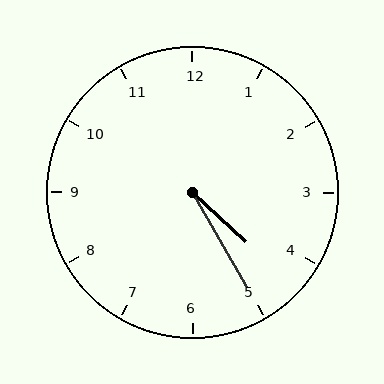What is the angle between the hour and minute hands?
Approximately 18 degrees.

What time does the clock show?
4:25.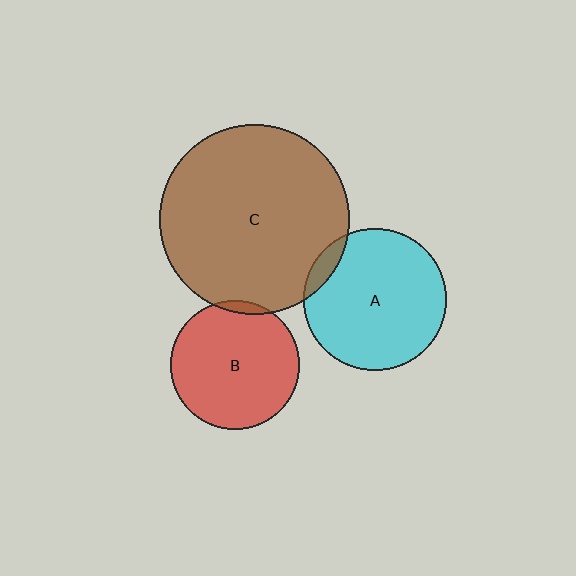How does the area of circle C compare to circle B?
Approximately 2.2 times.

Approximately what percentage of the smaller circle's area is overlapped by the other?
Approximately 5%.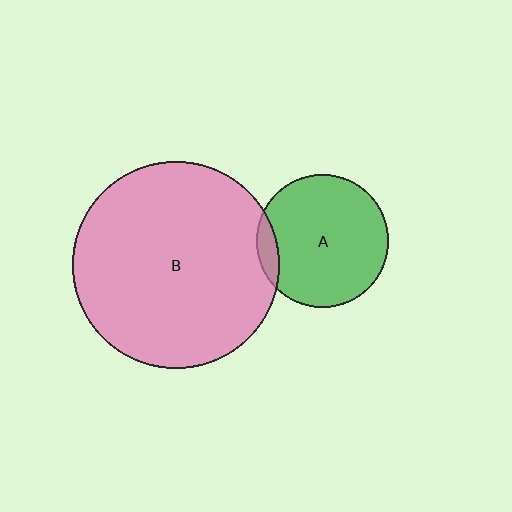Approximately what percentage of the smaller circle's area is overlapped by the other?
Approximately 10%.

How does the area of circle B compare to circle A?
Approximately 2.5 times.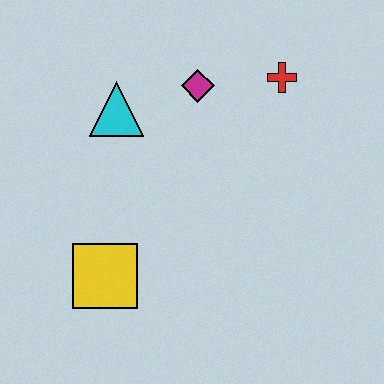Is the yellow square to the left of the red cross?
Yes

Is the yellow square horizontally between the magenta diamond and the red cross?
No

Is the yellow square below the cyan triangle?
Yes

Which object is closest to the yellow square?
The cyan triangle is closest to the yellow square.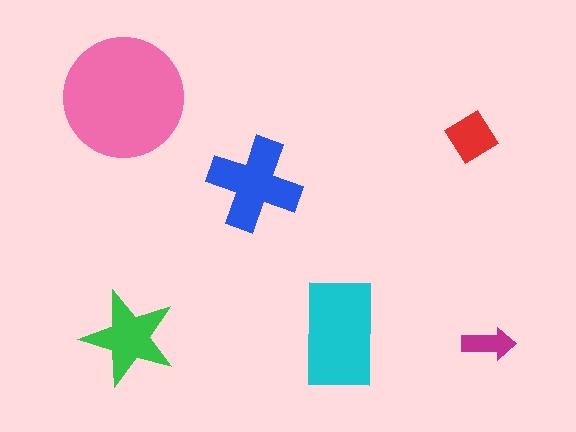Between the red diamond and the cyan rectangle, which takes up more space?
The cyan rectangle.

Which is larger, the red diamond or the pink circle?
The pink circle.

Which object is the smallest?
The magenta arrow.